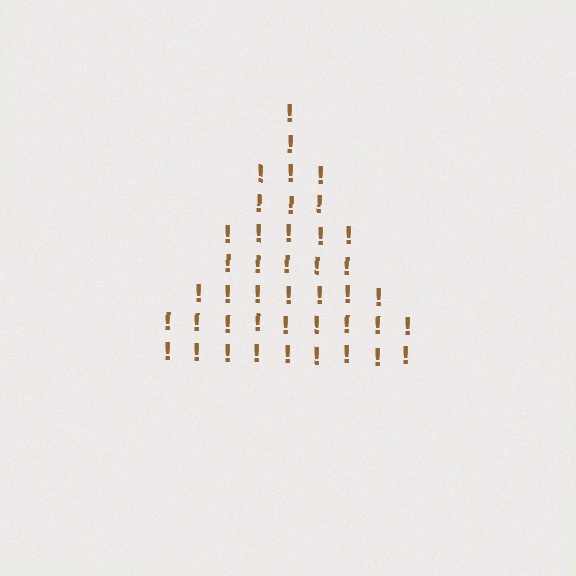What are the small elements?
The small elements are exclamation marks.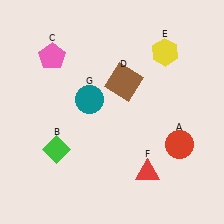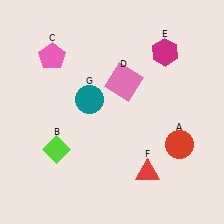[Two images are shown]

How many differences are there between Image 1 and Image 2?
There are 3 differences between the two images.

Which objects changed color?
B changed from green to lime. D changed from brown to pink. E changed from yellow to magenta.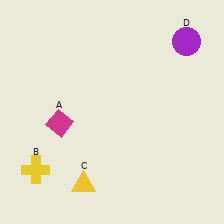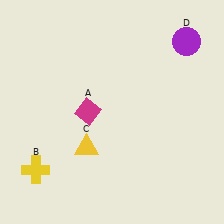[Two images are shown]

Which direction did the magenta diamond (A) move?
The magenta diamond (A) moved right.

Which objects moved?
The objects that moved are: the magenta diamond (A), the yellow triangle (C).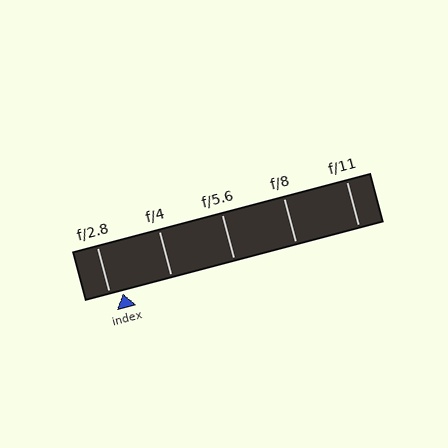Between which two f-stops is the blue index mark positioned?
The index mark is between f/2.8 and f/4.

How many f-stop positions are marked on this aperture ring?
There are 5 f-stop positions marked.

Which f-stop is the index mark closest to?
The index mark is closest to f/2.8.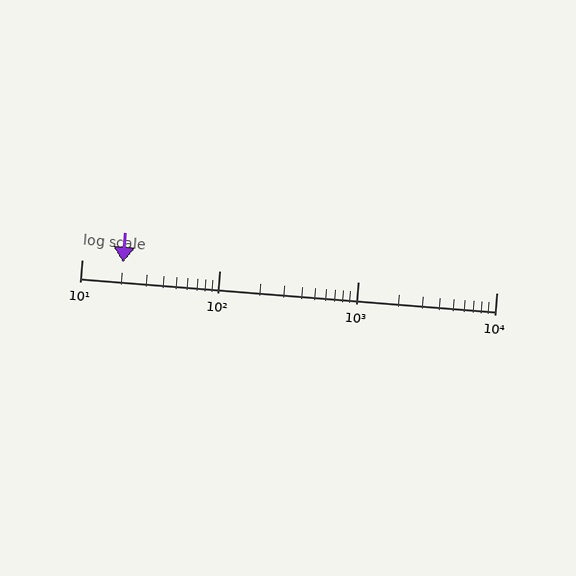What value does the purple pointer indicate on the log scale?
The pointer indicates approximately 20.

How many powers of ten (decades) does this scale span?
The scale spans 3 decades, from 10 to 10000.